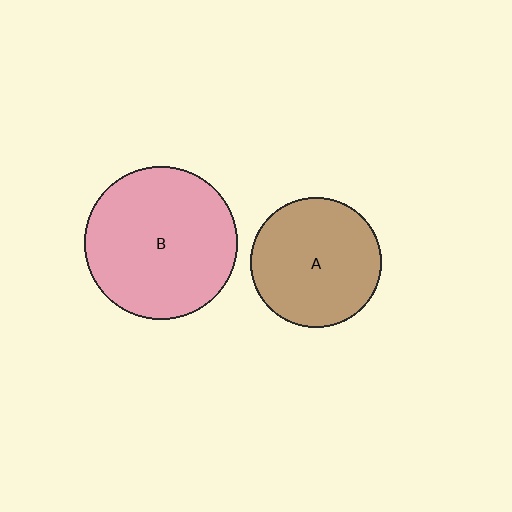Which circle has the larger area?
Circle B (pink).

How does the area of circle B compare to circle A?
Approximately 1.4 times.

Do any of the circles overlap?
No, none of the circles overlap.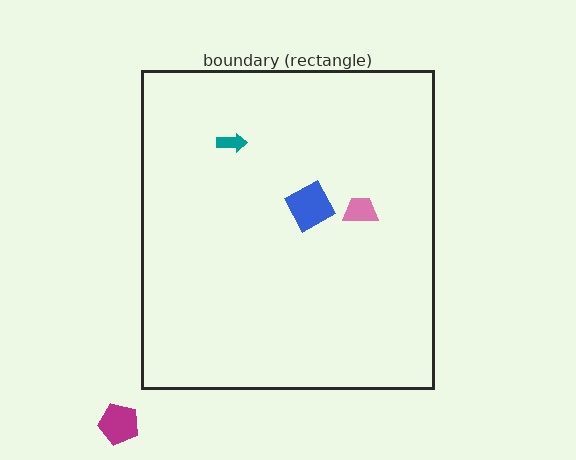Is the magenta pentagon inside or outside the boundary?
Outside.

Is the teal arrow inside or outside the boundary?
Inside.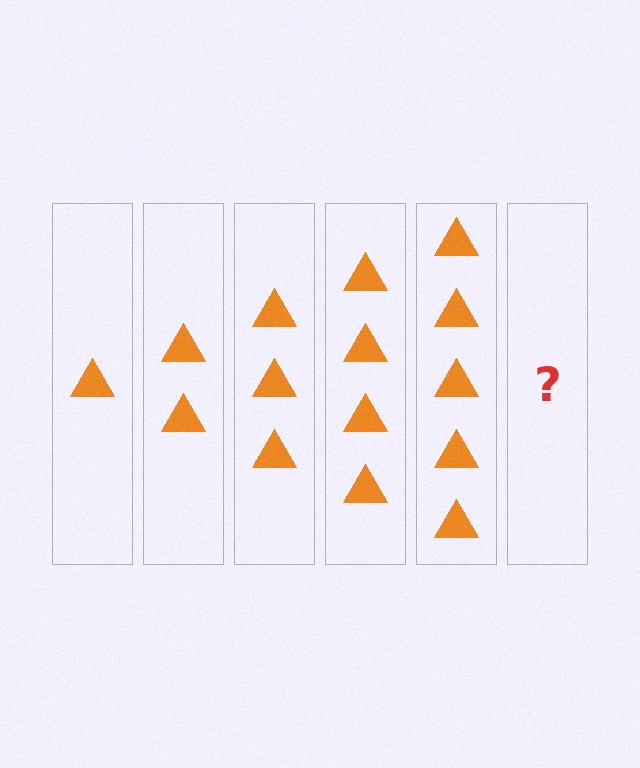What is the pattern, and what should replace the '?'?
The pattern is that each step adds one more triangle. The '?' should be 6 triangles.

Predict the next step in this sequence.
The next step is 6 triangles.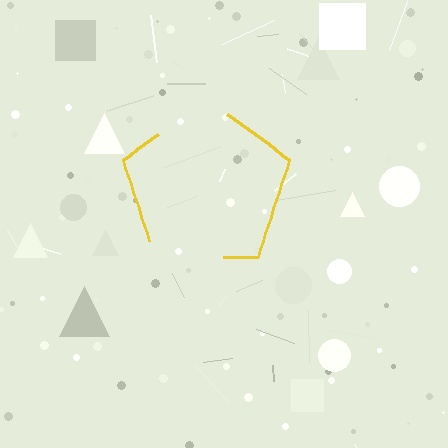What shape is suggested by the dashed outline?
The dashed outline suggests a pentagon.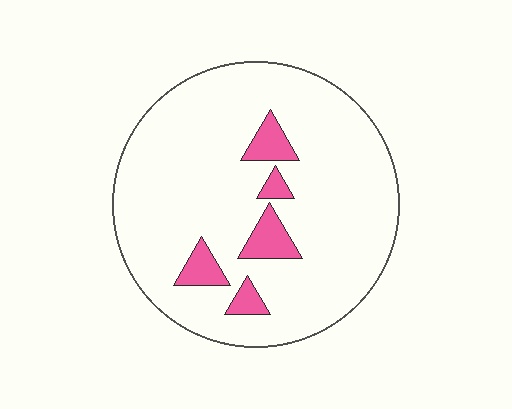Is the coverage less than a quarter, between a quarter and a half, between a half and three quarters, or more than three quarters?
Less than a quarter.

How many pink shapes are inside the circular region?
5.